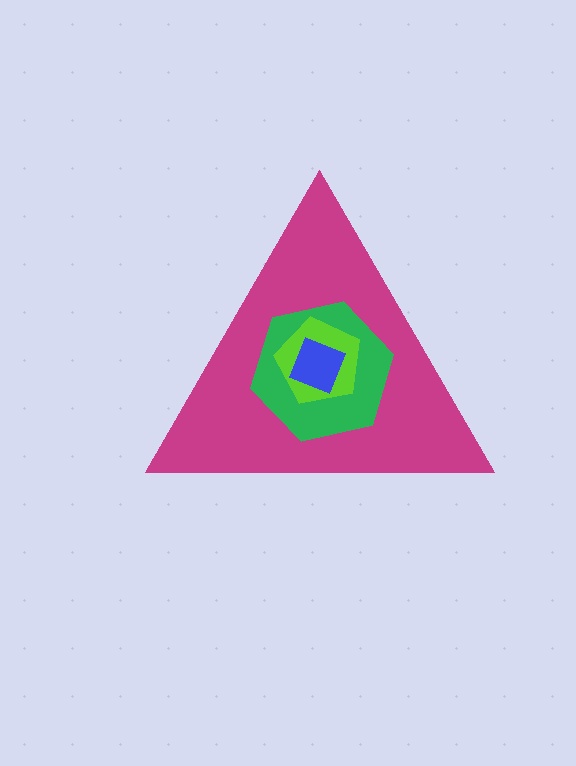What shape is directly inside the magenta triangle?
The green hexagon.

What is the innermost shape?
The blue square.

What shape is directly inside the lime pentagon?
The blue square.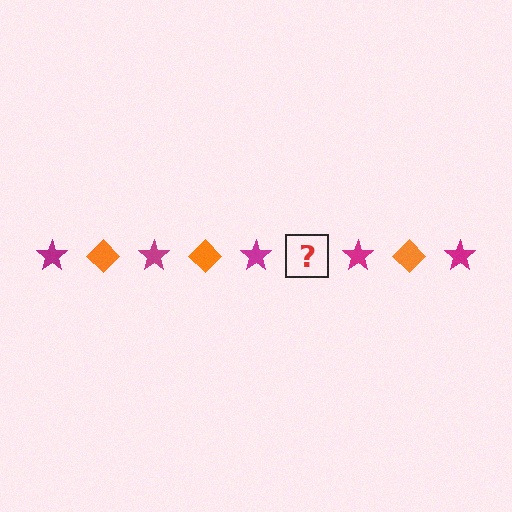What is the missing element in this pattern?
The missing element is an orange diamond.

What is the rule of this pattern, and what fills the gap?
The rule is that the pattern alternates between magenta star and orange diamond. The gap should be filled with an orange diamond.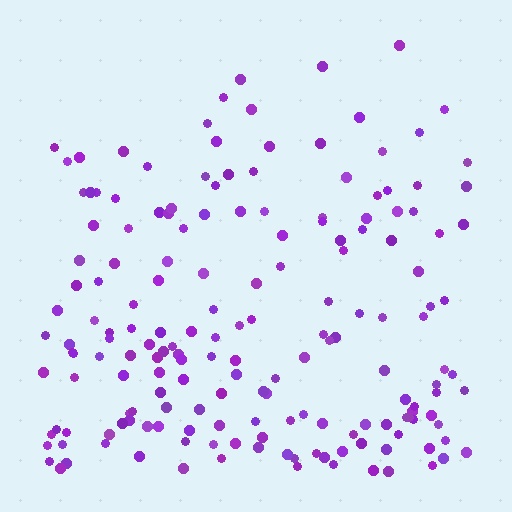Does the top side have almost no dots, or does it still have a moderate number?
Still a moderate number, just noticeably fewer than the bottom.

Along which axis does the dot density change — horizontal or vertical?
Vertical.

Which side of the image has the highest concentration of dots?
The bottom.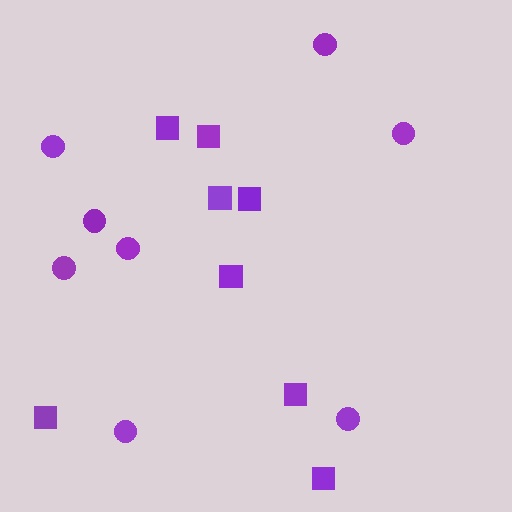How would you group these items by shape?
There are 2 groups: one group of circles (8) and one group of squares (8).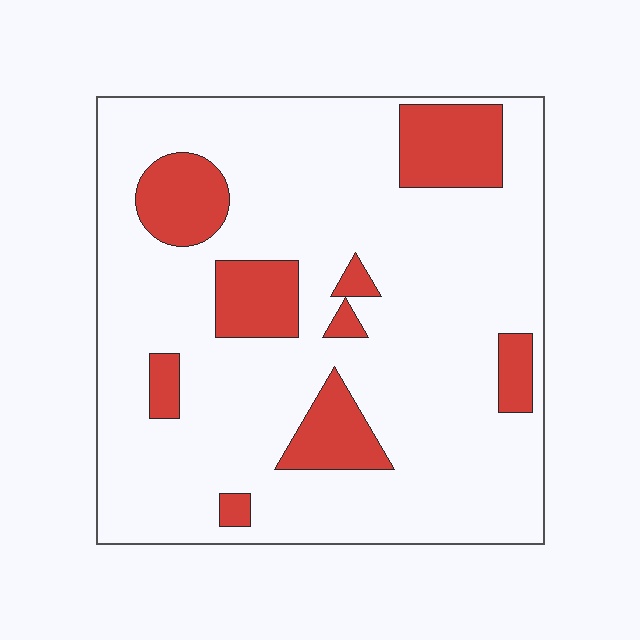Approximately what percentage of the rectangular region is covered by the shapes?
Approximately 20%.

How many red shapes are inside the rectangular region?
9.